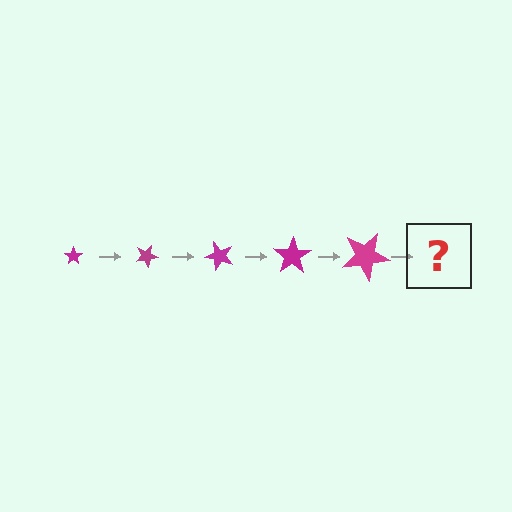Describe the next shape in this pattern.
It should be a star, larger than the previous one and rotated 125 degrees from the start.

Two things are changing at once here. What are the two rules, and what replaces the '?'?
The two rules are that the star grows larger each step and it rotates 25 degrees each step. The '?' should be a star, larger than the previous one and rotated 125 degrees from the start.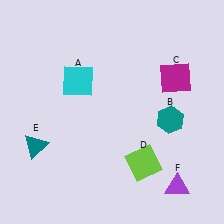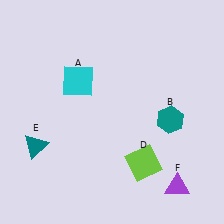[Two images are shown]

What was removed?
The magenta square (C) was removed in Image 2.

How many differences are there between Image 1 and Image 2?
There is 1 difference between the two images.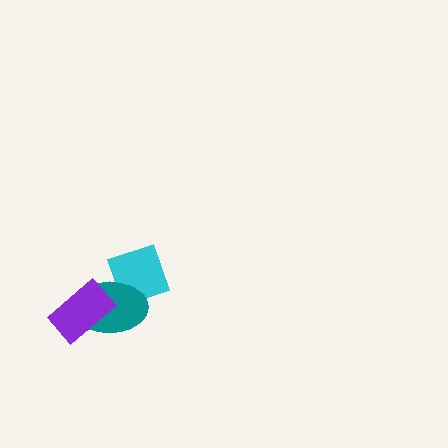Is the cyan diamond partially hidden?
Yes, it is partially covered by another shape.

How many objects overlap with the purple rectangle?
1 object overlaps with the purple rectangle.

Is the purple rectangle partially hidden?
No, no other shape covers it.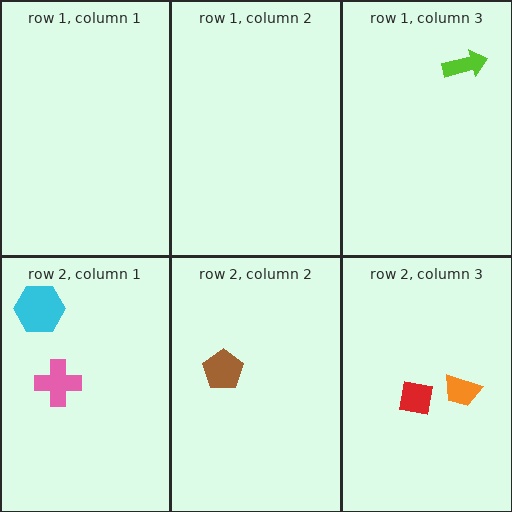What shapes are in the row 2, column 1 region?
The pink cross, the cyan hexagon.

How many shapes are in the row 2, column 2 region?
1.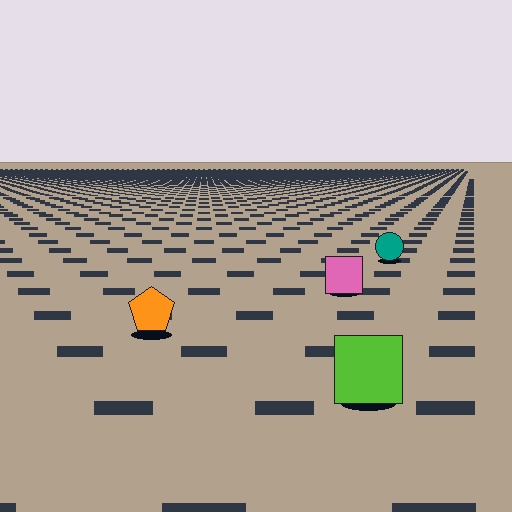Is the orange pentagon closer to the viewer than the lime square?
No. The lime square is closer — you can tell from the texture gradient: the ground texture is coarser near it.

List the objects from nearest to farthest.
From nearest to farthest: the lime square, the orange pentagon, the pink square, the teal circle.